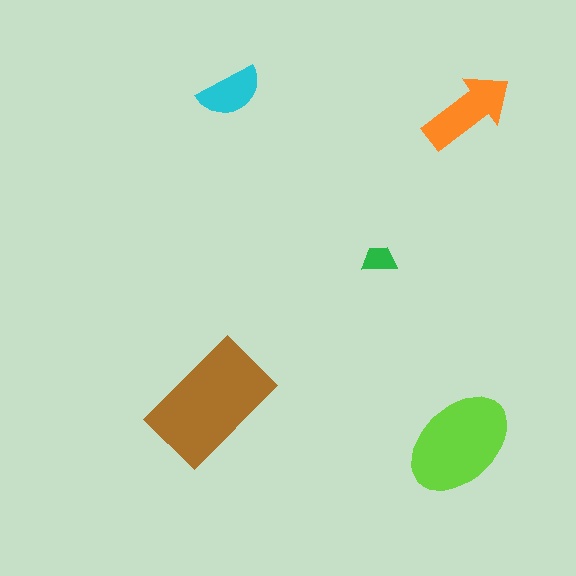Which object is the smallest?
The green trapezoid.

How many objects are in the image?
There are 5 objects in the image.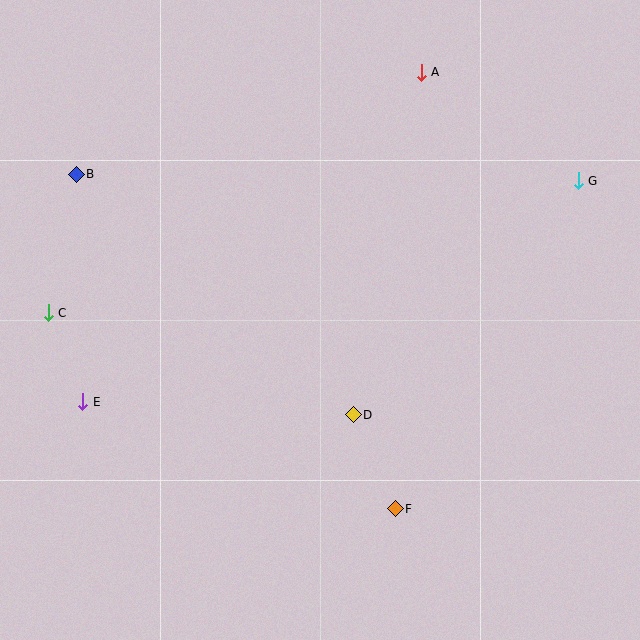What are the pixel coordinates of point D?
Point D is at (353, 415).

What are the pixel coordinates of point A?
Point A is at (421, 72).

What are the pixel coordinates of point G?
Point G is at (578, 181).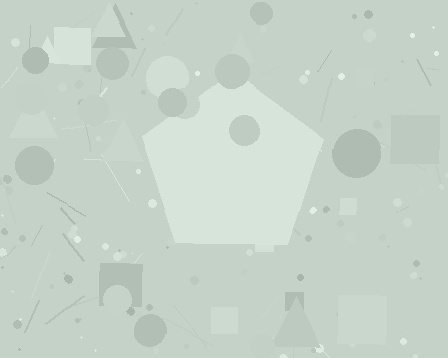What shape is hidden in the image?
A pentagon is hidden in the image.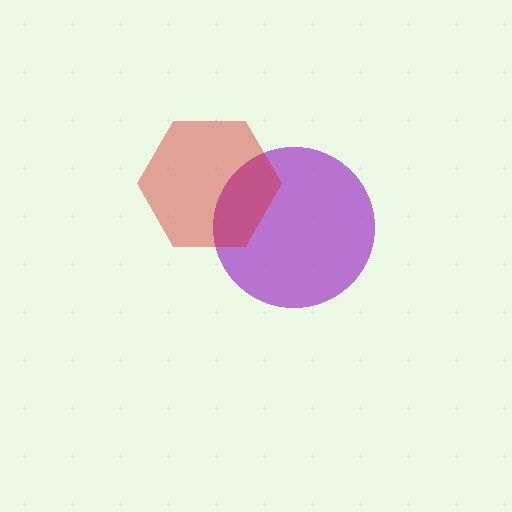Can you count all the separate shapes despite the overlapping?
Yes, there are 2 separate shapes.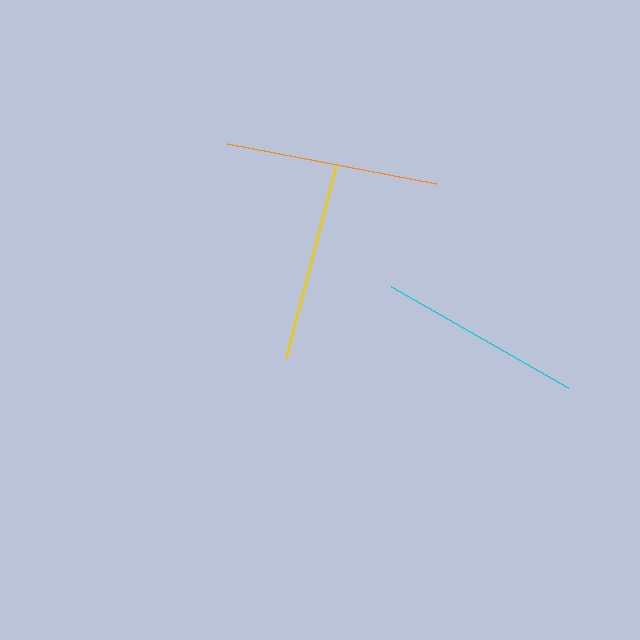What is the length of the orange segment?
The orange segment is approximately 213 pixels long.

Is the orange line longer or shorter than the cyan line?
The orange line is longer than the cyan line.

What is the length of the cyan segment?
The cyan segment is approximately 203 pixels long.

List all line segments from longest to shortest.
From longest to shortest: orange, cyan, yellow.